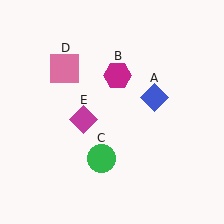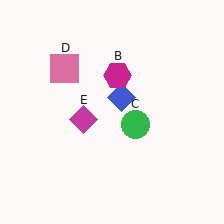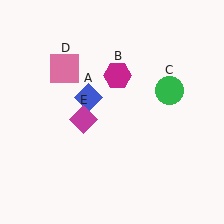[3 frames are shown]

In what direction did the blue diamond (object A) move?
The blue diamond (object A) moved left.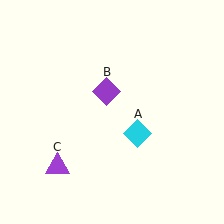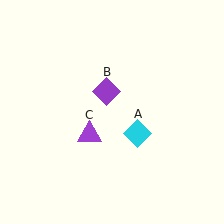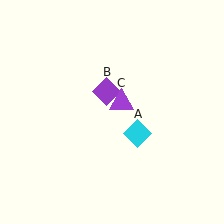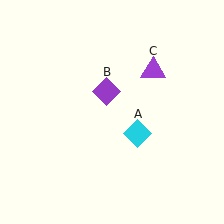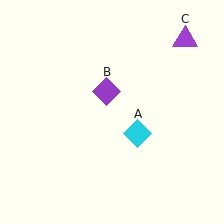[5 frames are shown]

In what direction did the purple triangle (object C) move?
The purple triangle (object C) moved up and to the right.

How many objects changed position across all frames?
1 object changed position: purple triangle (object C).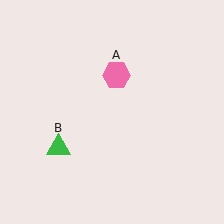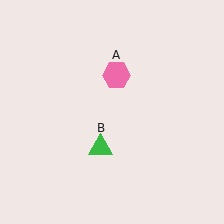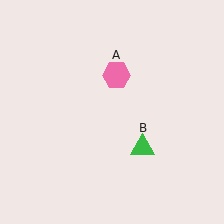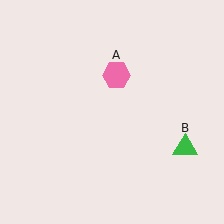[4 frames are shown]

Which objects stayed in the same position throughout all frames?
Pink hexagon (object A) remained stationary.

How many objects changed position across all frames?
1 object changed position: green triangle (object B).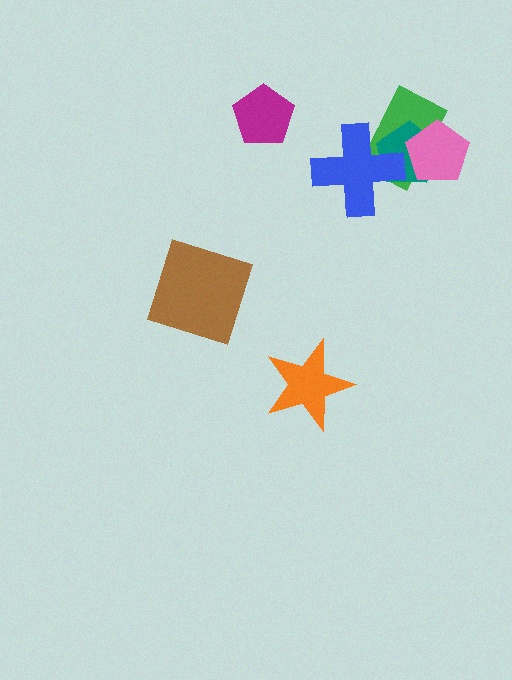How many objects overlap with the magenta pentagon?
0 objects overlap with the magenta pentagon.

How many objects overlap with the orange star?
0 objects overlap with the orange star.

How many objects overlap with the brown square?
0 objects overlap with the brown square.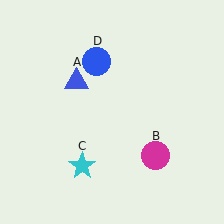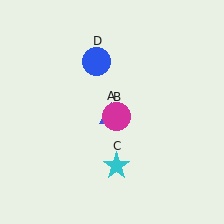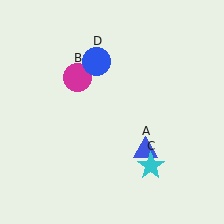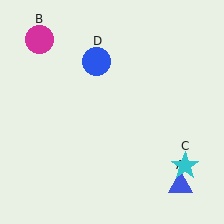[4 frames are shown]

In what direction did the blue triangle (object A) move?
The blue triangle (object A) moved down and to the right.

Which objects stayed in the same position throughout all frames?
Blue circle (object D) remained stationary.